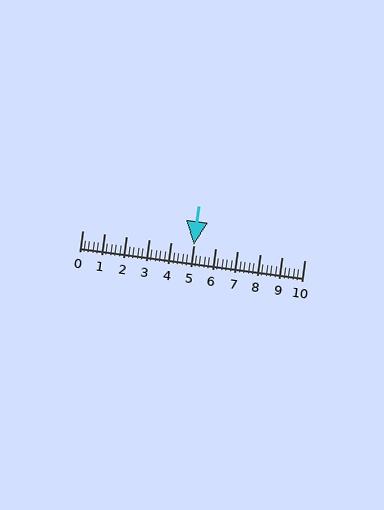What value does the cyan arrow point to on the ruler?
The cyan arrow points to approximately 5.0.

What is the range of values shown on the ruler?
The ruler shows values from 0 to 10.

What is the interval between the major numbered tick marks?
The major tick marks are spaced 1 units apart.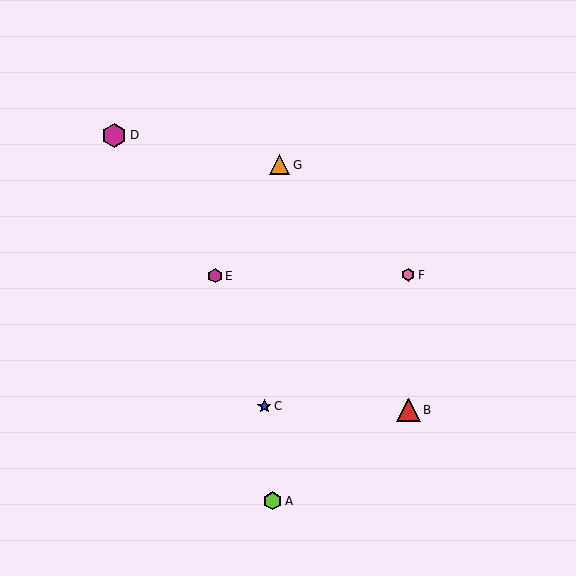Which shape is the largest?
The magenta hexagon (labeled D) is the largest.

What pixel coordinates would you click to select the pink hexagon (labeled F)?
Click at (408, 275) to select the pink hexagon F.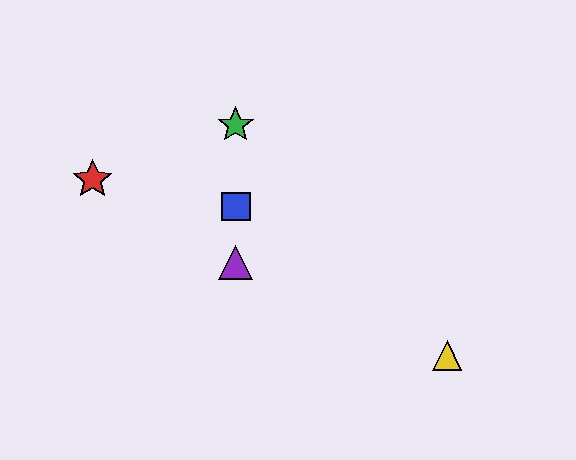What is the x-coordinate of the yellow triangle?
The yellow triangle is at x≈447.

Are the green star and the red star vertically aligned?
No, the green star is at x≈236 and the red star is at x≈93.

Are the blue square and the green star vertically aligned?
Yes, both are at x≈236.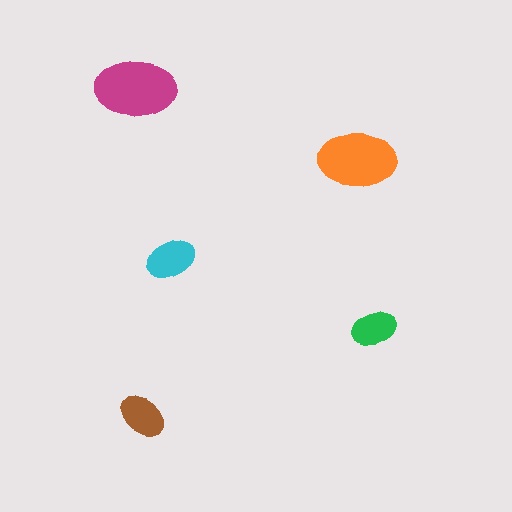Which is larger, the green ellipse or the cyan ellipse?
The cyan one.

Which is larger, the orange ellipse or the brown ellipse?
The orange one.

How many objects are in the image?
There are 5 objects in the image.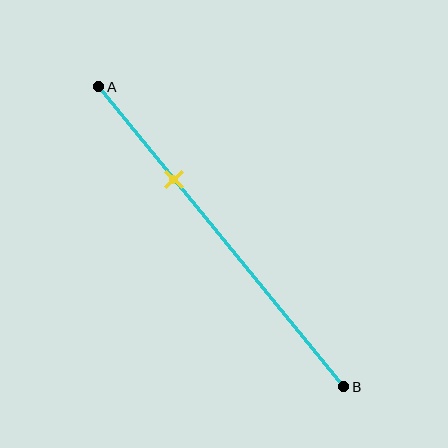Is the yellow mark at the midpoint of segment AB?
No, the mark is at about 30% from A, not at the 50% midpoint.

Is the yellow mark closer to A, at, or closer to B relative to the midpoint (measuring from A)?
The yellow mark is closer to point A than the midpoint of segment AB.